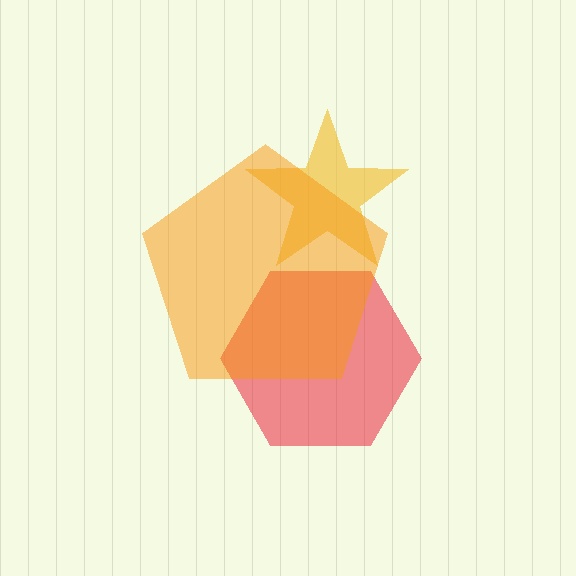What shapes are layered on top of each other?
The layered shapes are: a yellow star, a red hexagon, an orange pentagon.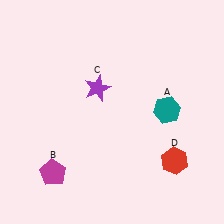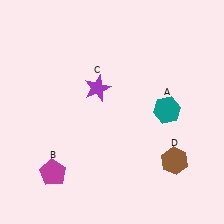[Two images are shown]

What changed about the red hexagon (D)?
In Image 1, D is red. In Image 2, it changed to brown.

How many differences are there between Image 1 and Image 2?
There is 1 difference between the two images.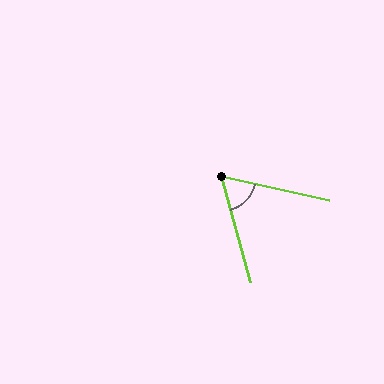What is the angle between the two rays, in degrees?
Approximately 62 degrees.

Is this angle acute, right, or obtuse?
It is acute.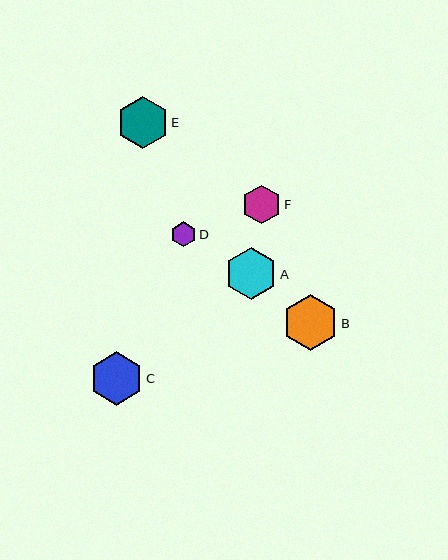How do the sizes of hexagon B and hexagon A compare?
Hexagon B and hexagon A are approximately the same size.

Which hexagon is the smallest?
Hexagon D is the smallest with a size of approximately 25 pixels.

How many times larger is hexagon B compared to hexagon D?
Hexagon B is approximately 2.2 times the size of hexagon D.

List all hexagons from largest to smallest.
From largest to smallest: B, C, A, E, F, D.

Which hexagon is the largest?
Hexagon B is the largest with a size of approximately 56 pixels.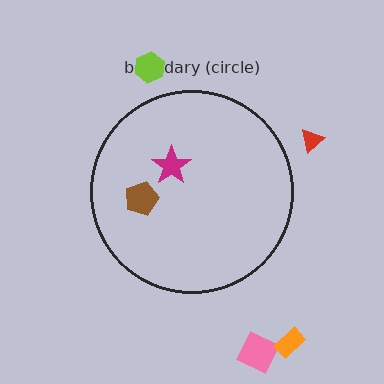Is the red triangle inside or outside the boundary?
Outside.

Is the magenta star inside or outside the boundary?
Inside.